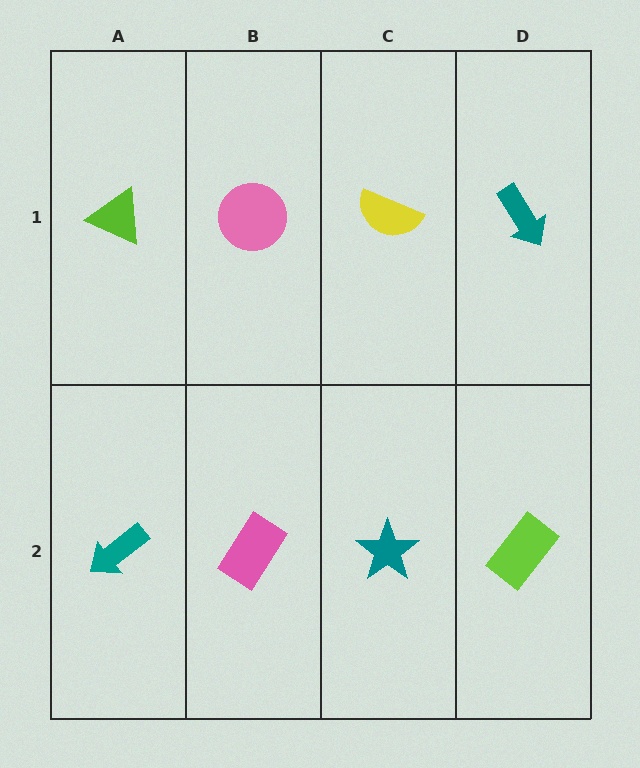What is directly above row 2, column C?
A yellow semicircle.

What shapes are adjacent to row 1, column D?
A lime rectangle (row 2, column D), a yellow semicircle (row 1, column C).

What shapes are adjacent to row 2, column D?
A teal arrow (row 1, column D), a teal star (row 2, column C).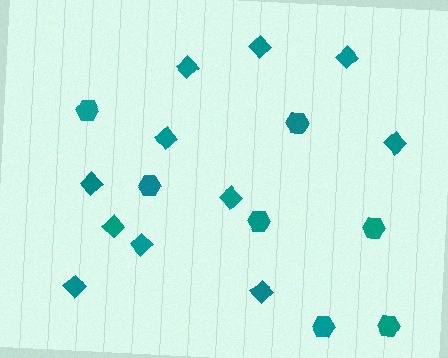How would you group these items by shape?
There are 2 groups: one group of hexagons (7) and one group of diamonds (11).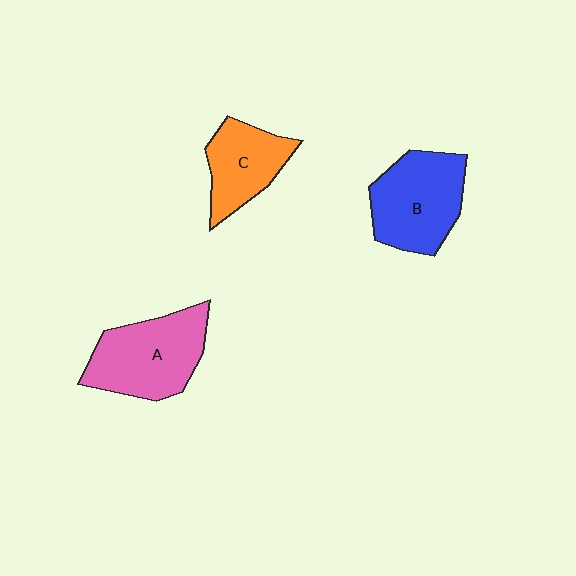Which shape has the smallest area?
Shape C (orange).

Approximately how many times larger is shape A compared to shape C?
Approximately 1.4 times.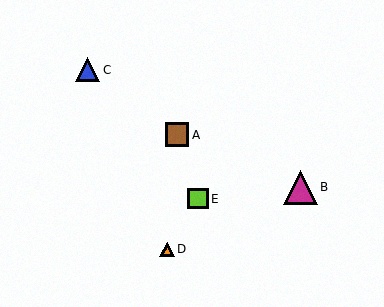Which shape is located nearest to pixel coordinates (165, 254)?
The orange triangle (labeled D) at (167, 250) is nearest to that location.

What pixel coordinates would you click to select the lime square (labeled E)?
Click at (198, 199) to select the lime square E.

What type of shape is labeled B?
Shape B is a magenta triangle.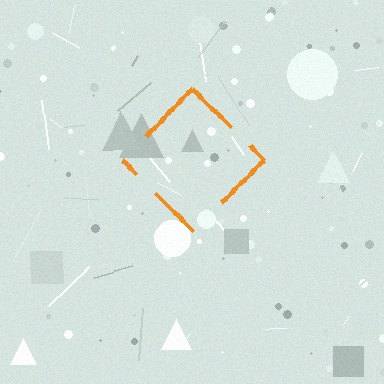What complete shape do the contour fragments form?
The contour fragments form a diamond.